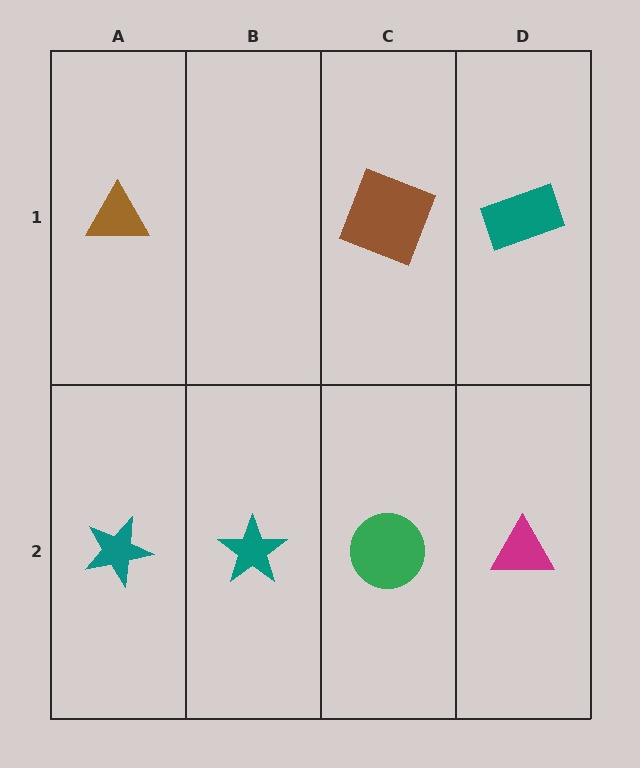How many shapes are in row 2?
4 shapes.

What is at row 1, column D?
A teal rectangle.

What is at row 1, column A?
A brown triangle.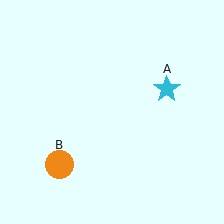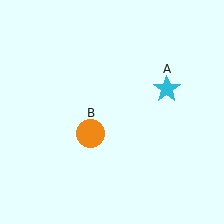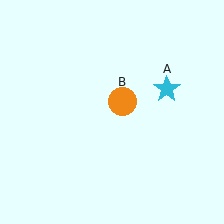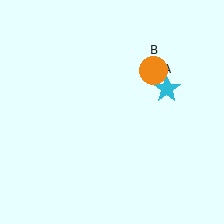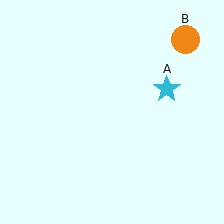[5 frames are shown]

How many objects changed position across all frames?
1 object changed position: orange circle (object B).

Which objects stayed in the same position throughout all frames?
Cyan star (object A) remained stationary.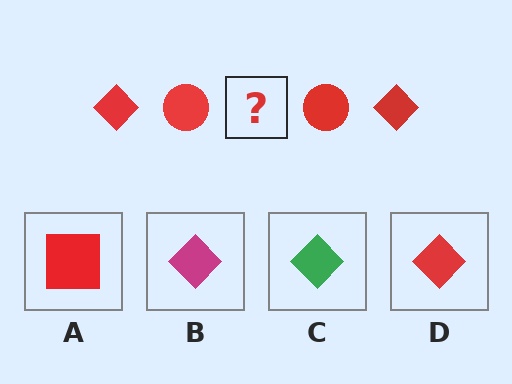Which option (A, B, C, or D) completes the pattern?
D.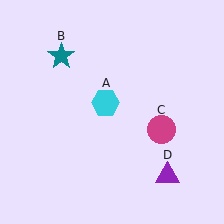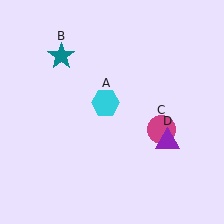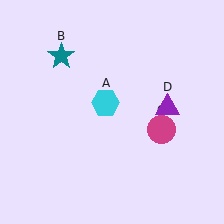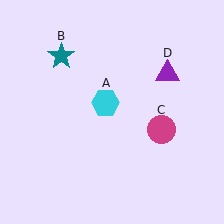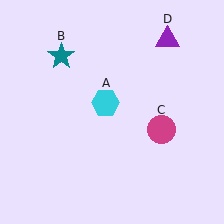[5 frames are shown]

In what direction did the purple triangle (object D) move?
The purple triangle (object D) moved up.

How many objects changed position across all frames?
1 object changed position: purple triangle (object D).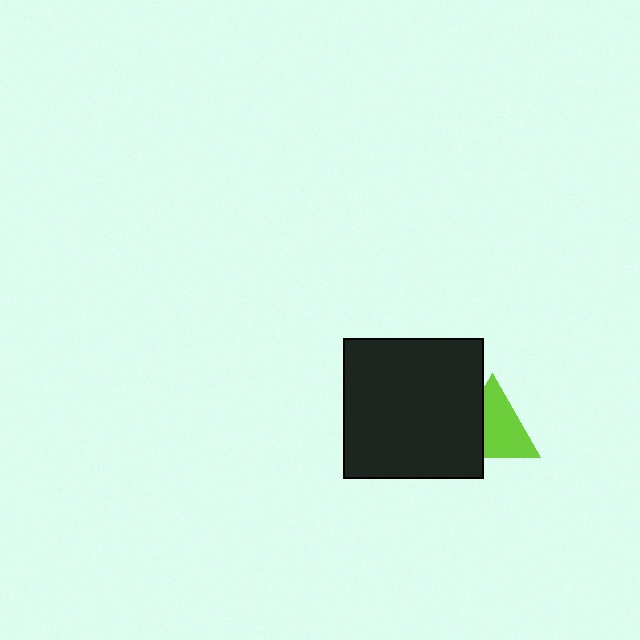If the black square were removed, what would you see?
You would see the complete lime triangle.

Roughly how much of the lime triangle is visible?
Most of it is visible (roughly 66%).